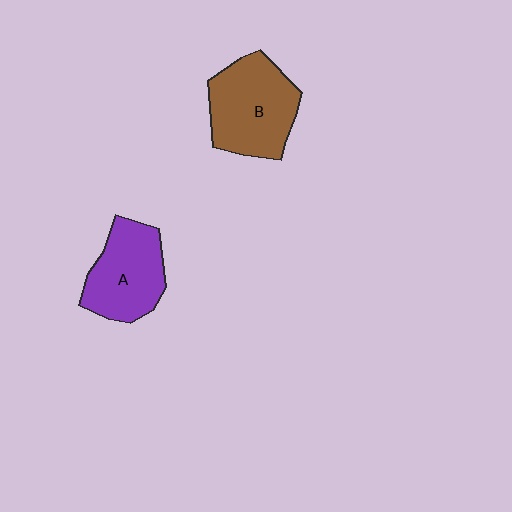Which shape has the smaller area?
Shape A (purple).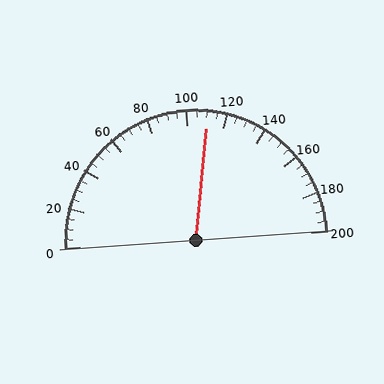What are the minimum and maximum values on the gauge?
The gauge ranges from 0 to 200.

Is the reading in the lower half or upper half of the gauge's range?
The reading is in the upper half of the range (0 to 200).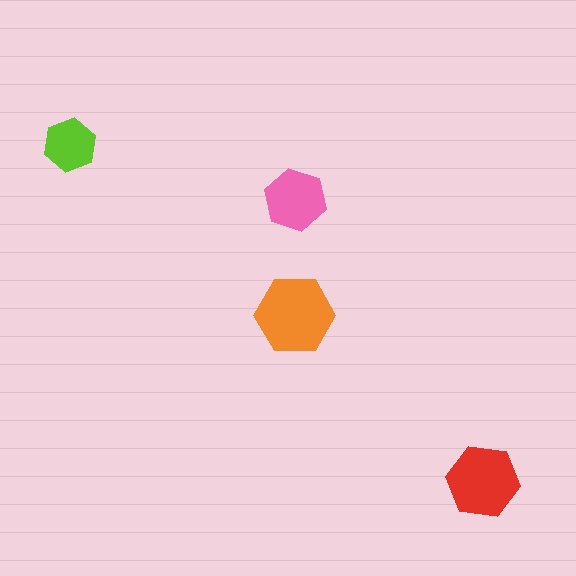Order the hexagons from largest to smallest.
the orange one, the red one, the pink one, the lime one.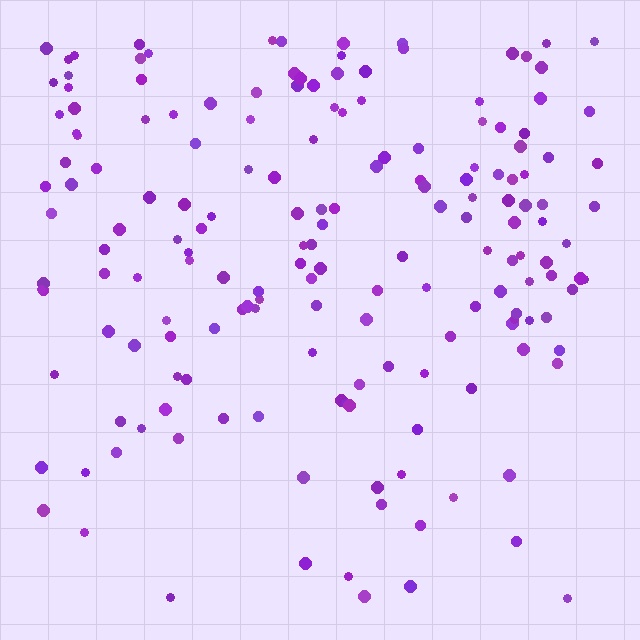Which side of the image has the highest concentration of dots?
The top.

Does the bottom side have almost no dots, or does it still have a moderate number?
Still a moderate number, just noticeably fewer than the top.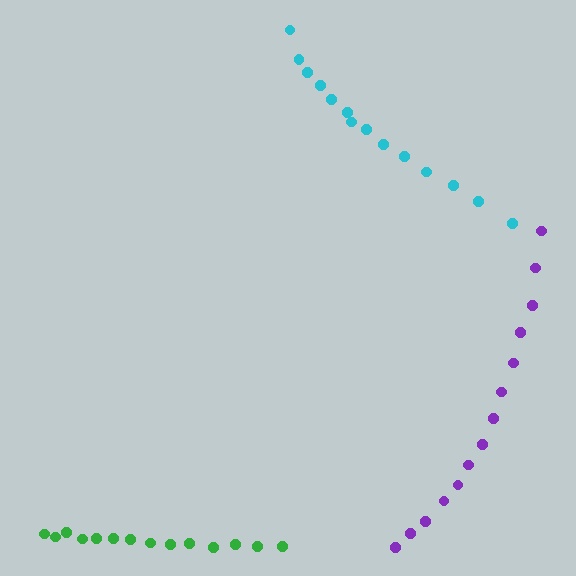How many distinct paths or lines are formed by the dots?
There are 3 distinct paths.